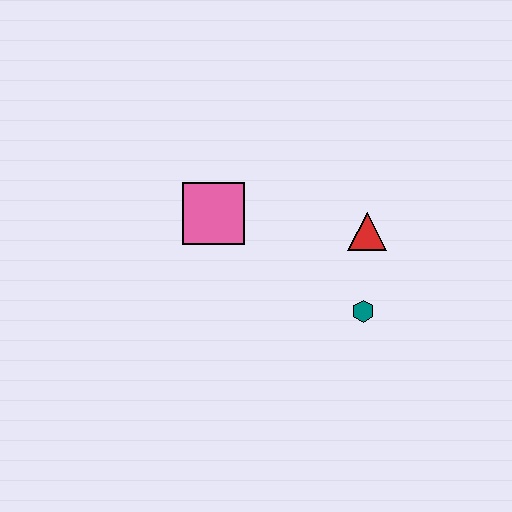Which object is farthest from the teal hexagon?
The pink square is farthest from the teal hexagon.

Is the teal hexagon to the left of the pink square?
No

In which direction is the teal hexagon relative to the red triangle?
The teal hexagon is below the red triangle.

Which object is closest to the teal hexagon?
The red triangle is closest to the teal hexagon.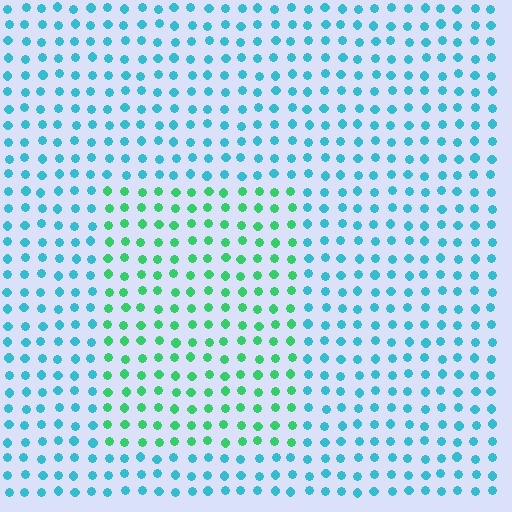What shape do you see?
I see a rectangle.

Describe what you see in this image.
The image is filled with small cyan elements in a uniform arrangement. A rectangle-shaped region is visible where the elements are tinted to a slightly different hue, forming a subtle color boundary.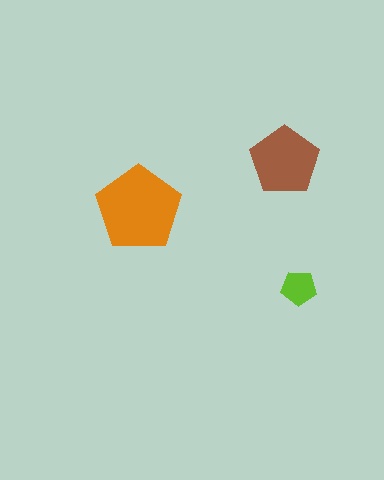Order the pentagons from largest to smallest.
the orange one, the brown one, the lime one.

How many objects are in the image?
There are 3 objects in the image.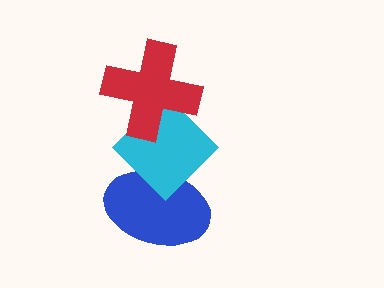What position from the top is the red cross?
The red cross is 1st from the top.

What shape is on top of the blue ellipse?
The cyan diamond is on top of the blue ellipse.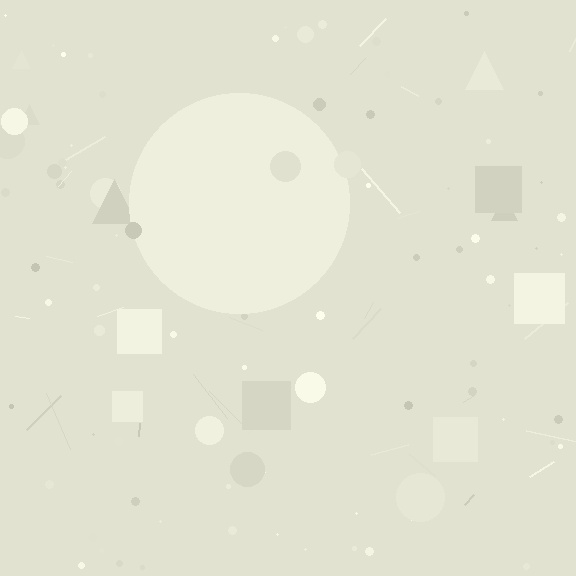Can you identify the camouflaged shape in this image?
The camouflaged shape is a circle.